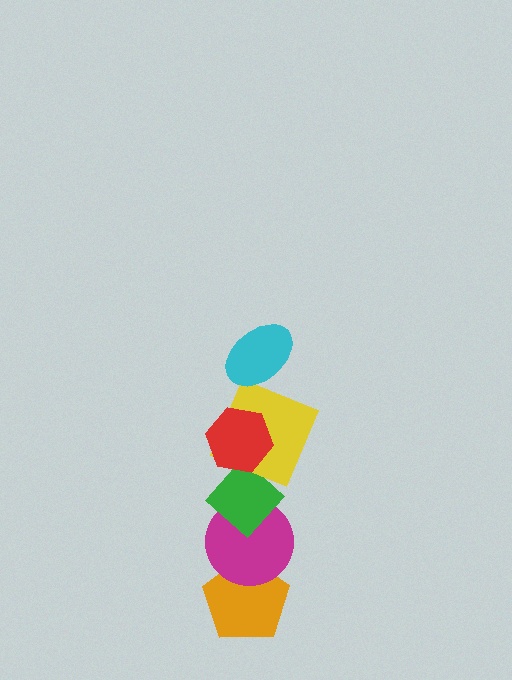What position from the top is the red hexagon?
The red hexagon is 2nd from the top.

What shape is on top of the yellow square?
The red hexagon is on top of the yellow square.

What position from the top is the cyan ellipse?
The cyan ellipse is 1st from the top.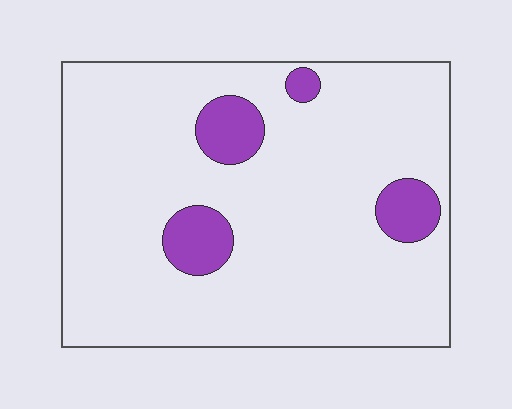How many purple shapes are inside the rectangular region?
4.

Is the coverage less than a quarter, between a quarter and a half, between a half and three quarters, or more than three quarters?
Less than a quarter.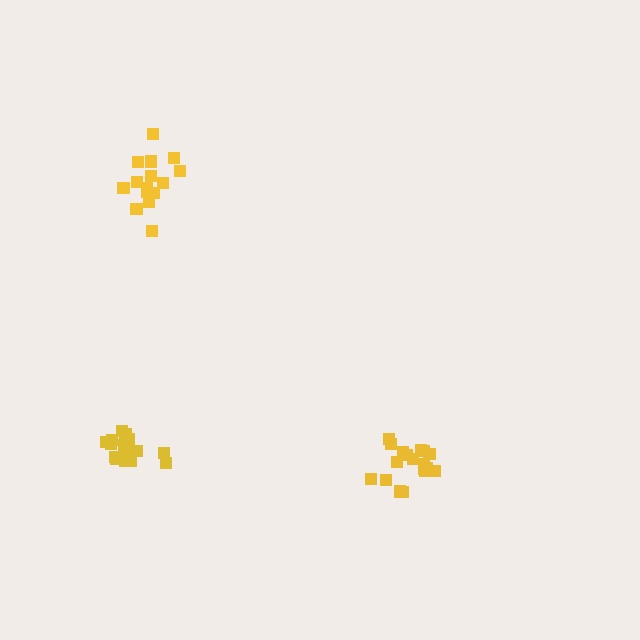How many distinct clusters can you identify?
There are 3 distinct clusters.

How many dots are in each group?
Group 1: 15 dots, Group 2: 16 dots, Group 3: 19 dots (50 total).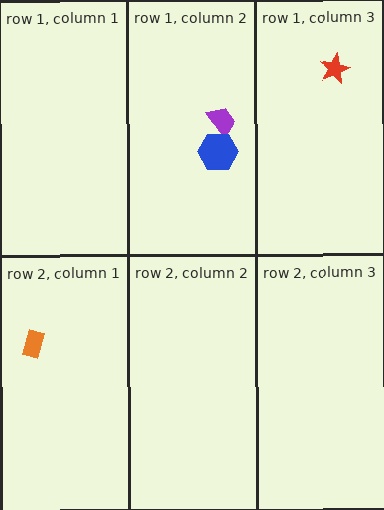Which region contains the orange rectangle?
The row 2, column 1 region.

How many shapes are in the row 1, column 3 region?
1.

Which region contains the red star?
The row 1, column 3 region.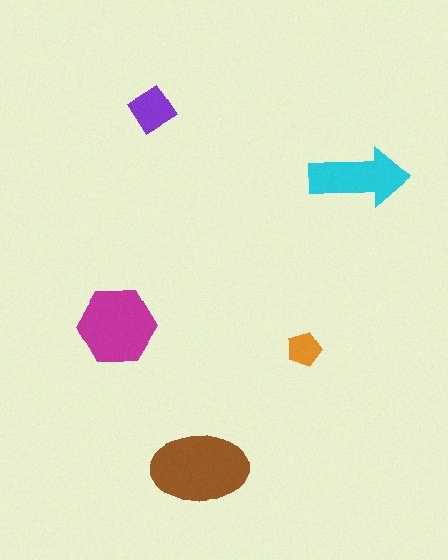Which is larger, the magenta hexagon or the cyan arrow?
The magenta hexagon.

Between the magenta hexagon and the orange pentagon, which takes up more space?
The magenta hexagon.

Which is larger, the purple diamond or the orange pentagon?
The purple diamond.